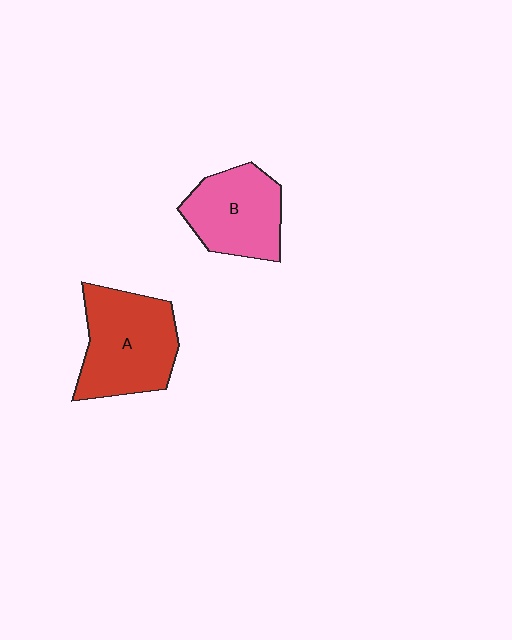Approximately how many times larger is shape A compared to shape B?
Approximately 1.2 times.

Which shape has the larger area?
Shape A (red).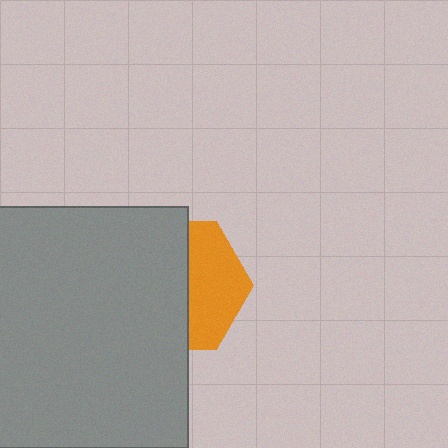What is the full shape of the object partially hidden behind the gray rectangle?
The partially hidden object is an orange hexagon.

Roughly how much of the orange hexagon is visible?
A small part of it is visible (roughly 41%).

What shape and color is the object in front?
The object in front is a gray rectangle.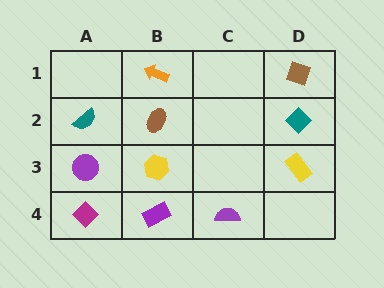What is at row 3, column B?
A yellow hexagon.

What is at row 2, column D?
A teal diamond.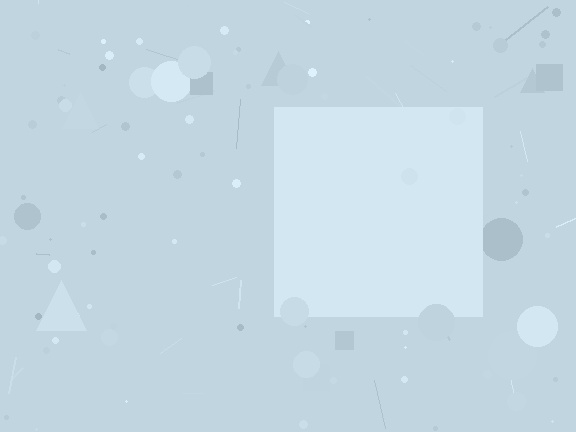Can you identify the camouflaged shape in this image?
The camouflaged shape is a square.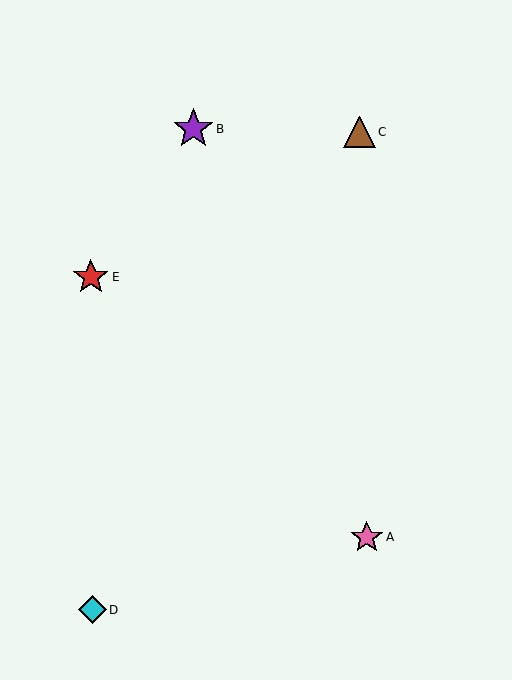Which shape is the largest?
The purple star (labeled B) is the largest.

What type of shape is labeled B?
Shape B is a purple star.